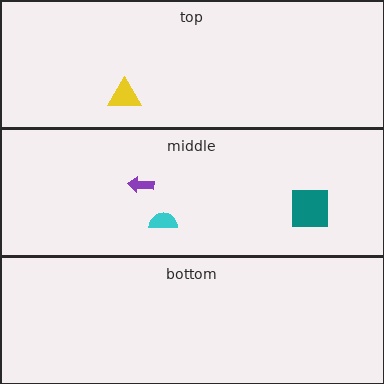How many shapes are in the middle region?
3.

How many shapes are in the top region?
1.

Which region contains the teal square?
The middle region.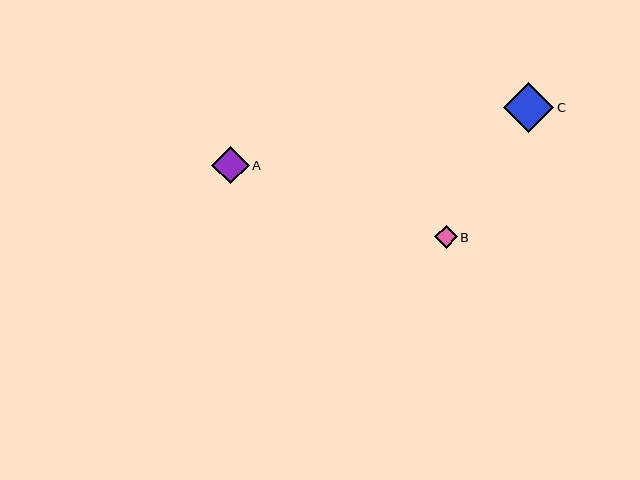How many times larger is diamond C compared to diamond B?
Diamond C is approximately 2.2 times the size of diamond B.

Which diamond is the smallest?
Diamond B is the smallest with a size of approximately 23 pixels.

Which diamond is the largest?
Diamond C is the largest with a size of approximately 50 pixels.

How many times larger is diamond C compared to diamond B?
Diamond C is approximately 2.2 times the size of diamond B.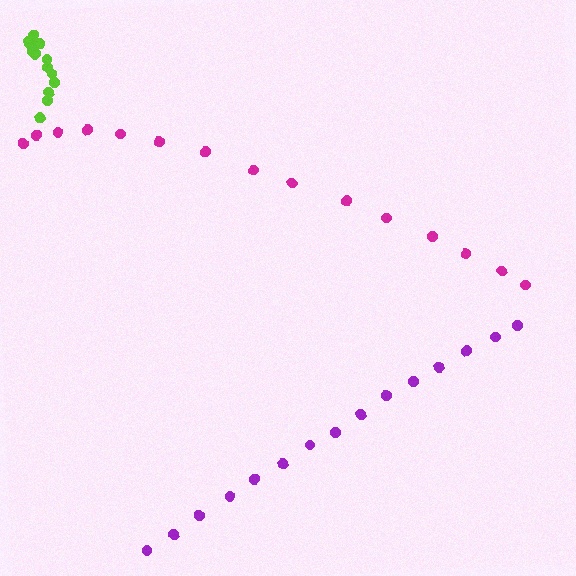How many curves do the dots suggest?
There are 3 distinct paths.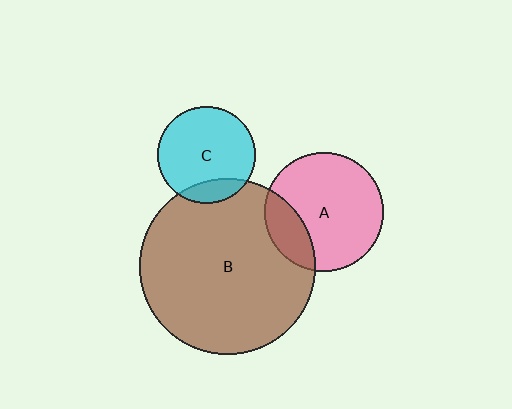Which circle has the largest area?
Circle B (brown).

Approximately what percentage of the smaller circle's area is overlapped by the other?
Approximately 15%.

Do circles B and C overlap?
Yes.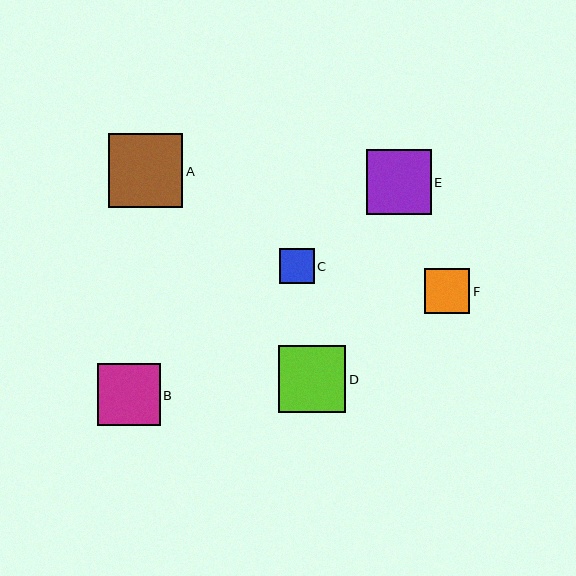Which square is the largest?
Square A is the largest with a size of approximately 74 pixels.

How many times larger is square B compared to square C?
Square B is approximately 1.8 times the size of square C.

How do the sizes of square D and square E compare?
Square D and square E are approximately the same size.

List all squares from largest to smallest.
From largest to smallest: A, D, E, B, F, C.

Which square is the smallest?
Square C is the smallest with a size of approximately 35 pixels.